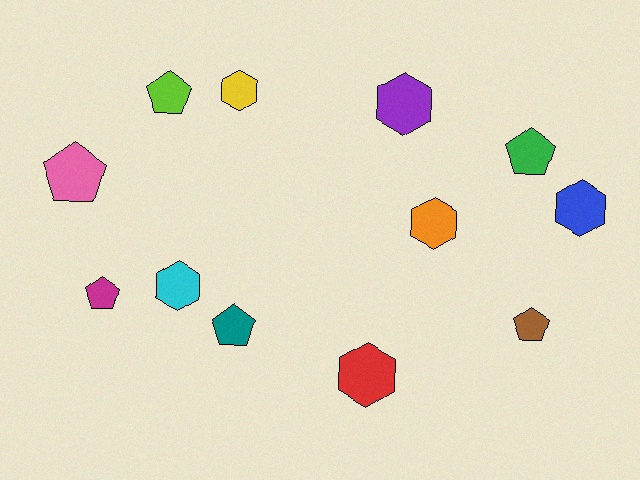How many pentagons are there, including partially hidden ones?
There are 6 pentagons.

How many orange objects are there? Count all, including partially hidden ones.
There is 1 orange object.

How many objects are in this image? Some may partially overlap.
There are 12 objects.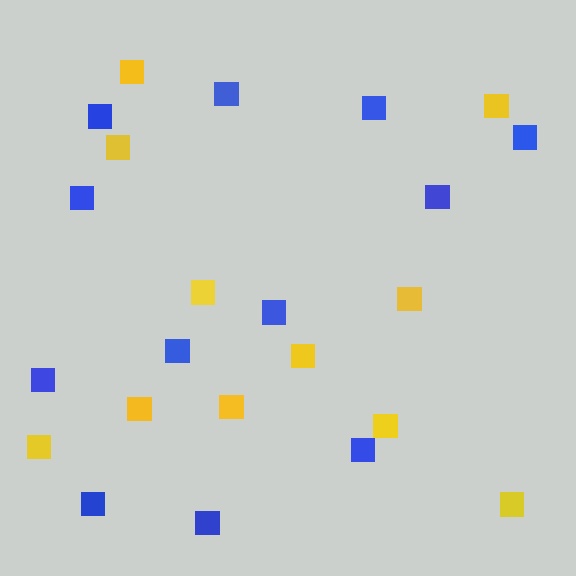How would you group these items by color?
There are 2 groups: one group of blue squares (12) and one group of yellow squares (11).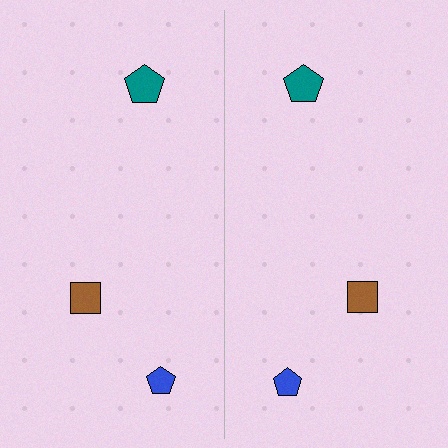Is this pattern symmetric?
Yes, this pattern has bilateral (reflection) symmetry.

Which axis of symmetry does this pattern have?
The pattern has a vertical axis of symmetry running through the center of the image.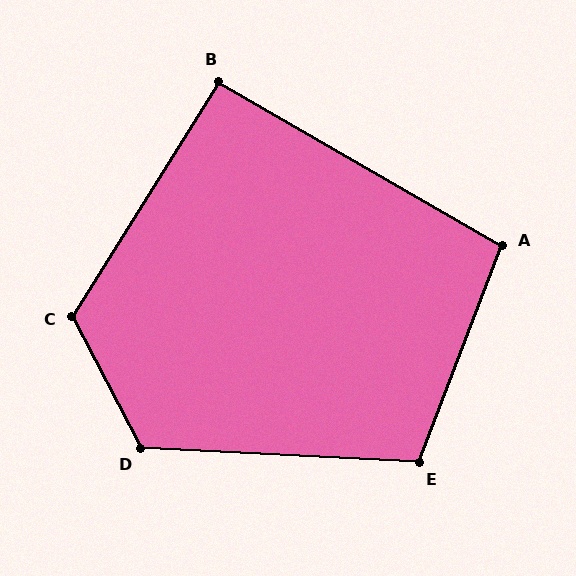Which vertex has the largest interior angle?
C, at approximately 121 degrees.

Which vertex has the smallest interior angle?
B, at approximately 92 degrees.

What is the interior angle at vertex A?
Approximately 99 degrees (obtuse).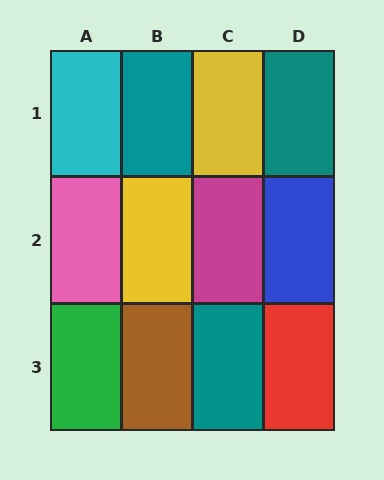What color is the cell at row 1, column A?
Cyan.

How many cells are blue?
1 cell is blue.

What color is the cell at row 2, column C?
Magenta.